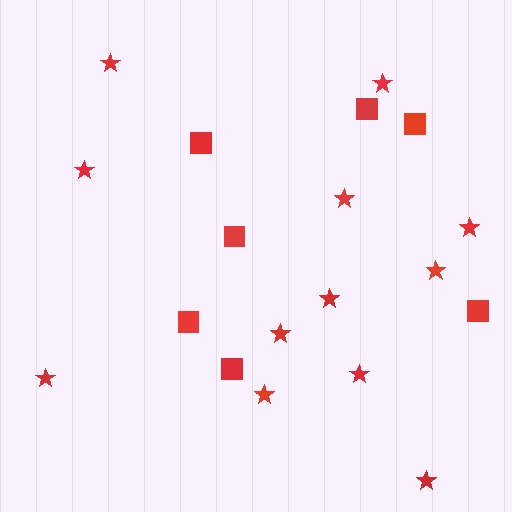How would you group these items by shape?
There are 2 groups: one group of stars (12) and one group of squares (7).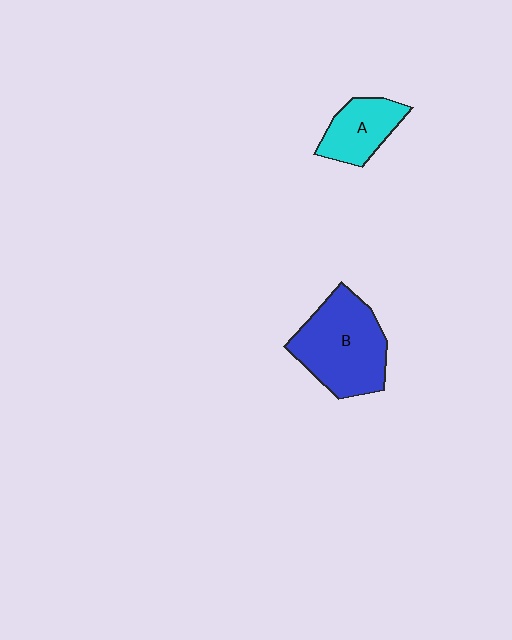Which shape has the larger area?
Shape B (blue).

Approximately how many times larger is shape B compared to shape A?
Approximately 1.9 times.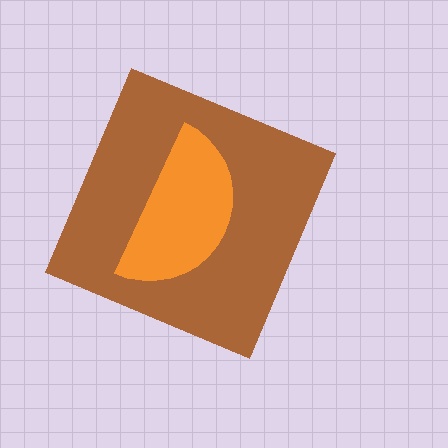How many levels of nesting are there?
2.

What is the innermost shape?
The orange semicircle.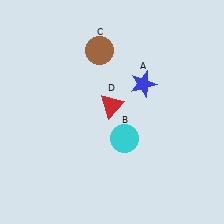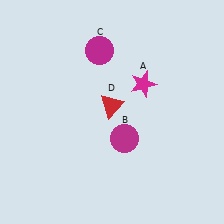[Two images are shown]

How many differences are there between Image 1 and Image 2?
There are 3 differences between the two images.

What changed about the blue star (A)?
In Image 1, A is blue. In Image 2, it changed to magenta.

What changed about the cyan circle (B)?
In Image 1, B is cyan. In Image 2, it changed to magenta.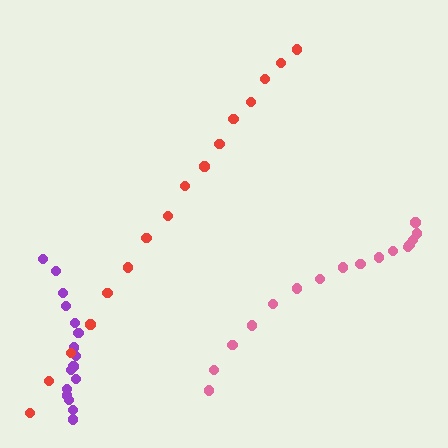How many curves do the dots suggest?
There are 3 distinct paths.